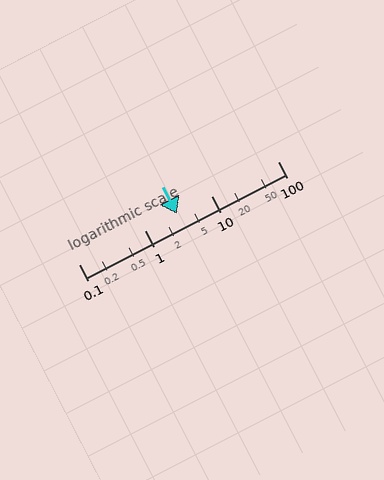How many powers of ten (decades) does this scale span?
The scale spans 3 decades, from 0.1 to 100.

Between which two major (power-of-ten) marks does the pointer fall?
The pointer is between 1 and 10.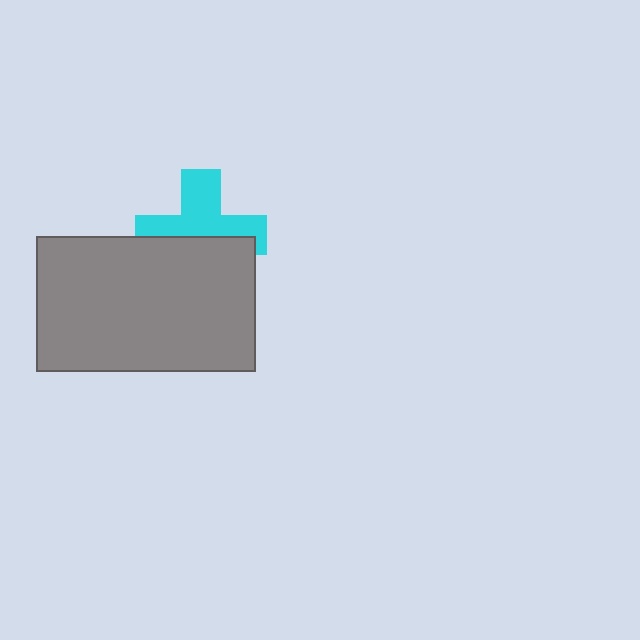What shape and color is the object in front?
The object in front is a gray rectangle.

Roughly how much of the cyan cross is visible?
About half of it is visible (roughly 53%).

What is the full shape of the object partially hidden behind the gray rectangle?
The partially hidden object is a cyan cross.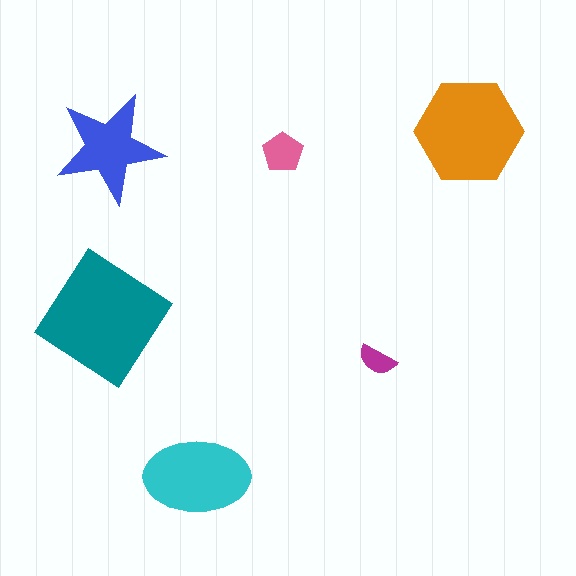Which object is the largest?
The teal diamond.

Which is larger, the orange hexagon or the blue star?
The orange hexagon.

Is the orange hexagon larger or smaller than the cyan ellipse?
Larger.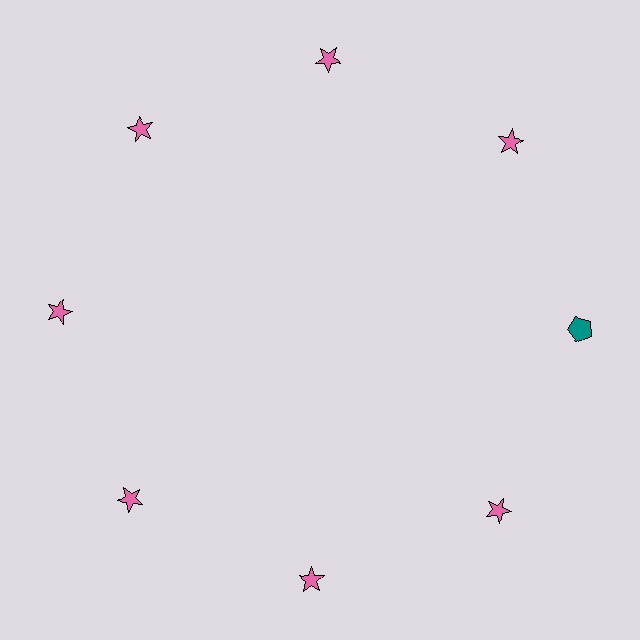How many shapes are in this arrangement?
There are 8 shapes arranged in a ring pattern.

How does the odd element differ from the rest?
It differs in both color (teal instead of pink) and shape (pentagon instead of star).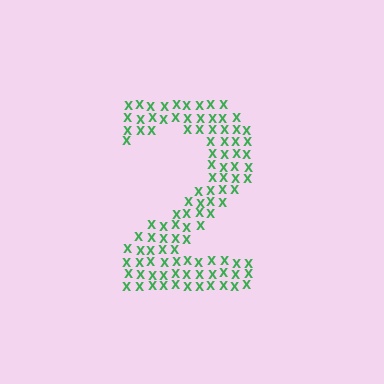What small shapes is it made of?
It is made of small letter X's.